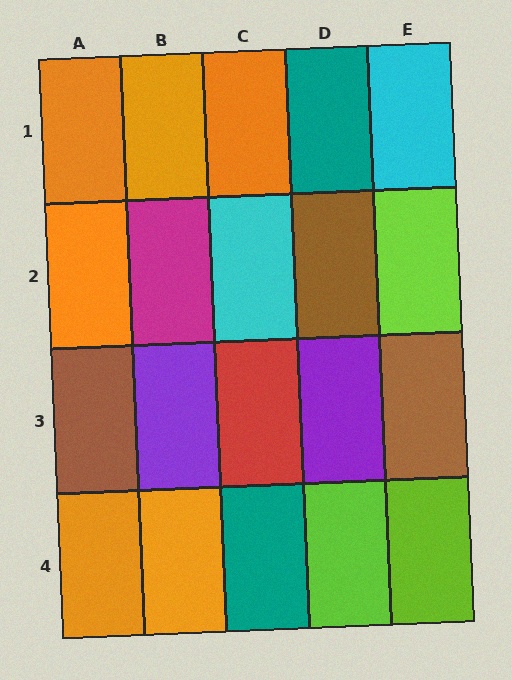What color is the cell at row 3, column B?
Purple.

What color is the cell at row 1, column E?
Cyan.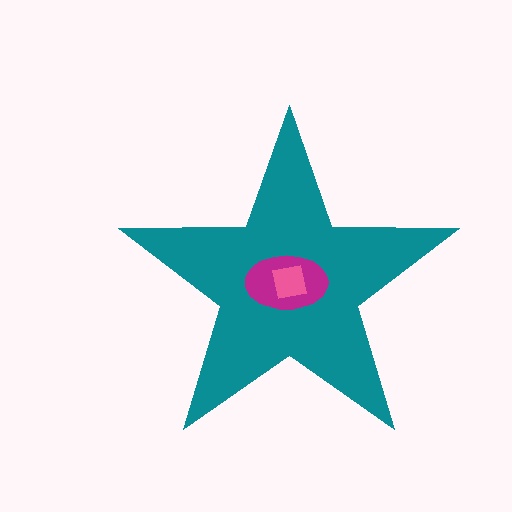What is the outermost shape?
The teal star.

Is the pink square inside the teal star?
Yes.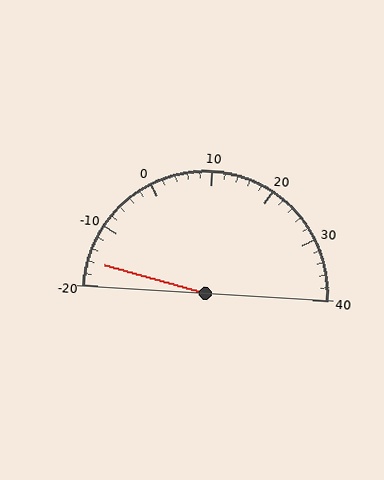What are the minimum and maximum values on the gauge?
The gauge ranges from -20 to 40.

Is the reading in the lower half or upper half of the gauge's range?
The reading is in the lower half of the range (-20 to 40).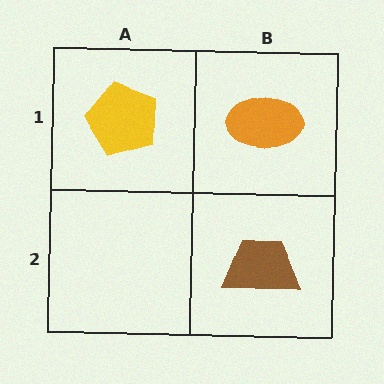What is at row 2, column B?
A brown trapezoid.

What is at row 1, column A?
A yellow pentagon.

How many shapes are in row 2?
1 shape.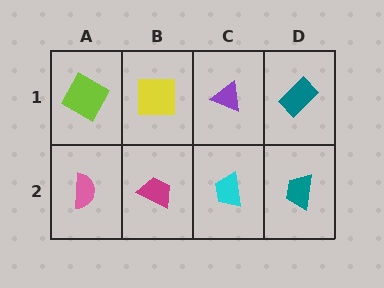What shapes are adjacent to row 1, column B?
A magenta trapezoid (row 2, column B), a lime square (row 1, column A), a purple triangle (row 1, column C).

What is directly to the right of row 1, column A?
A yellow square.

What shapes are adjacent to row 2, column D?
A teal rectangle (row 1, column D), a cyan trapezoid (row 2, column C).